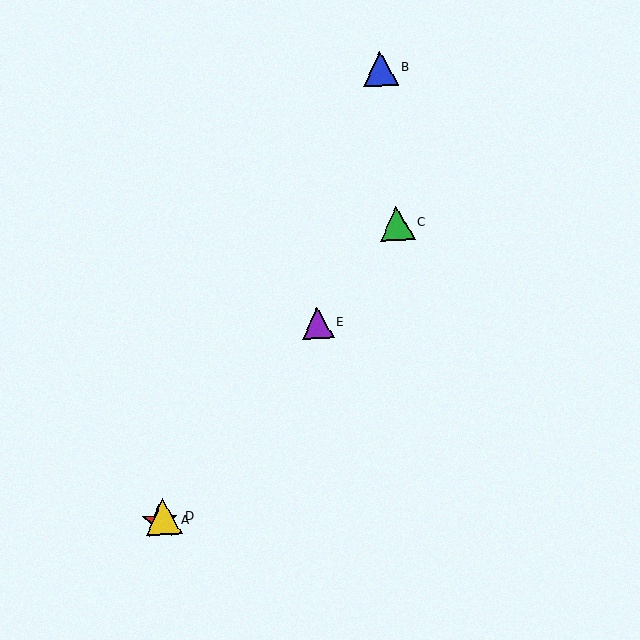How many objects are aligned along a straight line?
4 objects (A, C, D, E) are aligned along a straight line.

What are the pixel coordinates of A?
Object A is at (160, 522).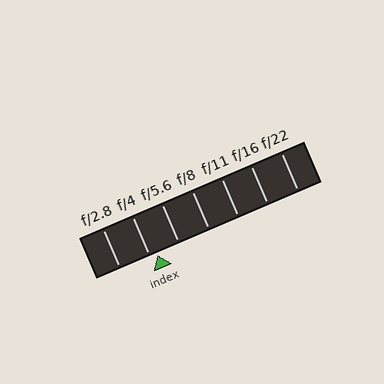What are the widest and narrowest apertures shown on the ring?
The widest aperture shown is f/2.8 and the narrowest is f/22.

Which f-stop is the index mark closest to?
The index mark is closest to f/4.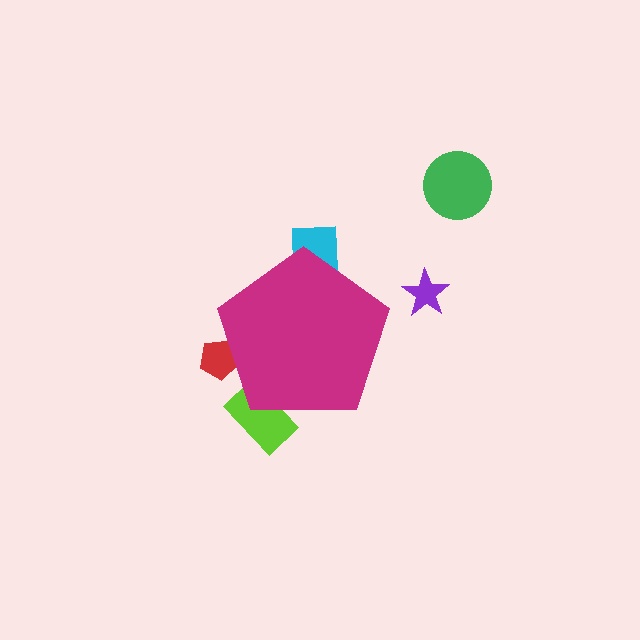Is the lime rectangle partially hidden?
Yes, the lime rectangle is partially hidden behind the magenta pentagon.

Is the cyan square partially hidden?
Yes, the cyan square is partially hidden behind the magenta pentagon.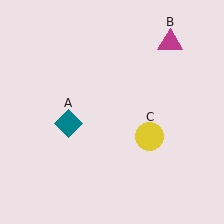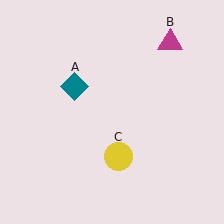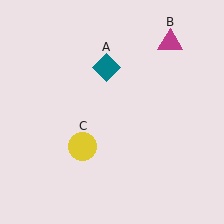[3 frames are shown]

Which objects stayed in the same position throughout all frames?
Magenta triangle (object B) remained stationary.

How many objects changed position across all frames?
2 objects changed position: teal diamond (object A), yellow circle (object C).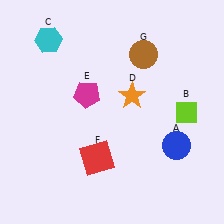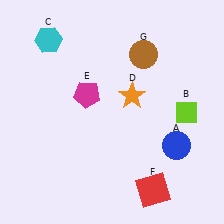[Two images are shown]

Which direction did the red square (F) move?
The red square (F) moved right.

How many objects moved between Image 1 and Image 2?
1 object moved between the two images.